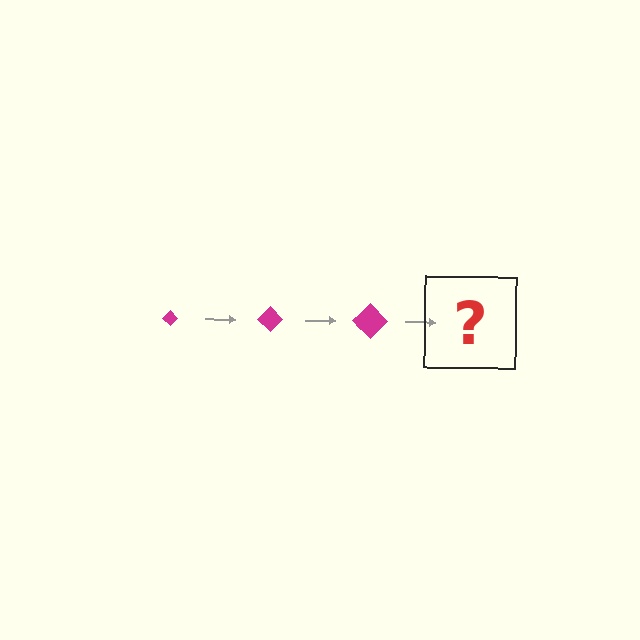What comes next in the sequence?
The next element should be a magenta diamond, larger than the previous one.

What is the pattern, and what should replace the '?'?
The pattern is that the diamond gets progressively larger each step. The '?' should be a magenta diamond, larger than the previous one.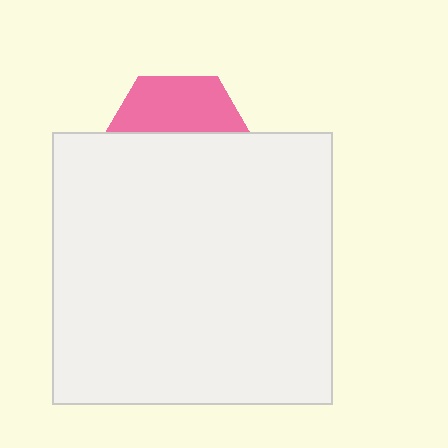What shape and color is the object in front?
The object in front is a white rectangle.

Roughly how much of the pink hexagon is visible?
A small part of it is visible (roughly 38%).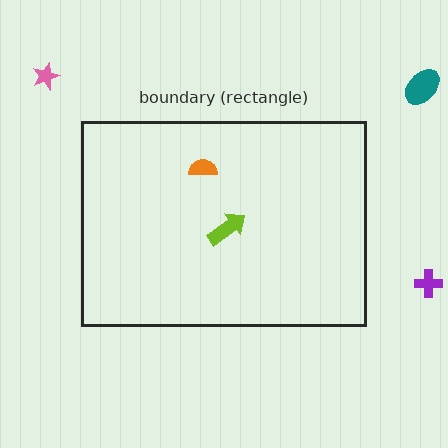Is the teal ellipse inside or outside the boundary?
Outside.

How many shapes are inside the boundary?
2 inside, 3 outside.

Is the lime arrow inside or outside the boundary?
Inside.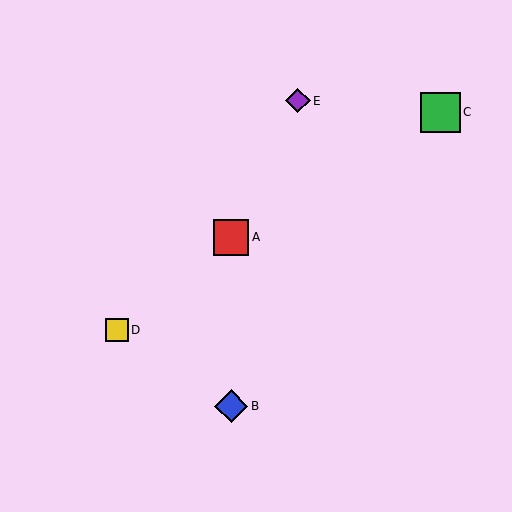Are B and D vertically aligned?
No, B is at x≈231 and D is at x≈117.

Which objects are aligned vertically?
Objects A, B are aligned vertically.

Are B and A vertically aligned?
Yes, both are at x≈231.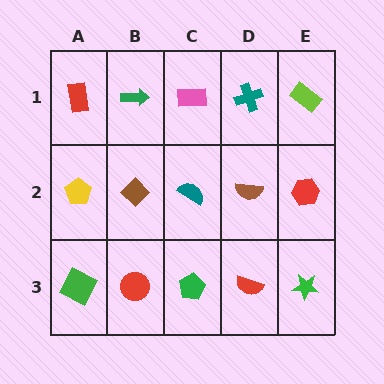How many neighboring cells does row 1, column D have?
3.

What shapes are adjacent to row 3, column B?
A brown diamond (row 2, column B), a green square (row 3, column A), a green pentagon (row 3, column C).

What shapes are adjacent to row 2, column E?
A lime rectangle (row 1, column E), a green star (row 3, column E), a brown semicircle (row 2, column D).